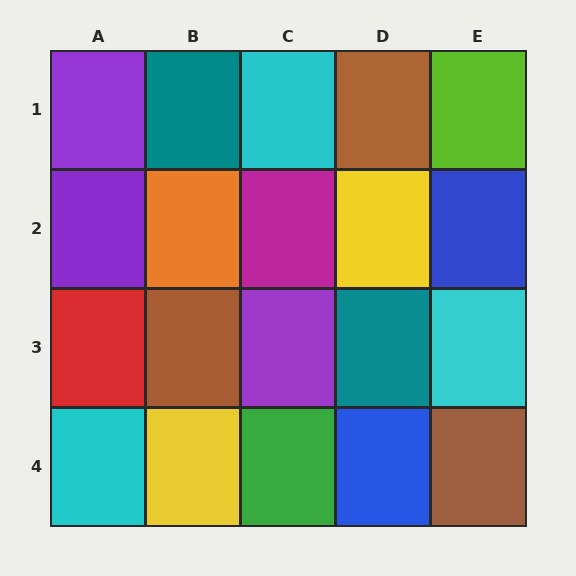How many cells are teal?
2 cells are teal.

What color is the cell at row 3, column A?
Red.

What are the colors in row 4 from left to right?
Cyan, yellow, green, blue, brown.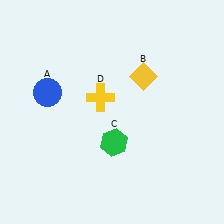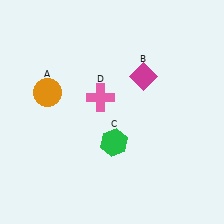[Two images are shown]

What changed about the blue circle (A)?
In Image 1, A is blue. In Image 2, it changed to orange.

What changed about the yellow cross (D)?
In Image 1, D is yellow. In Image 2, it changed to pink.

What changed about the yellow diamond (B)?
In Image 1, B is yellow. In Image 2, it changed to magenta.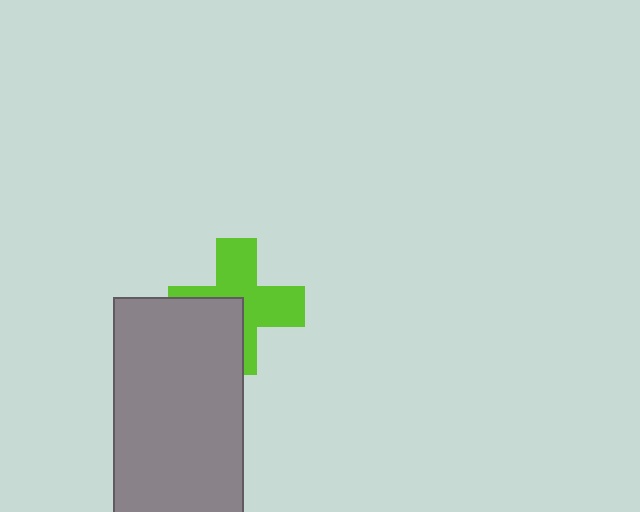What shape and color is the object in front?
The object in front is a gray rectangle.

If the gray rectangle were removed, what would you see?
You would see the complete lime cross.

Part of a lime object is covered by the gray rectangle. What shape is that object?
It is a cross.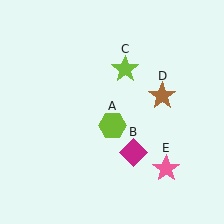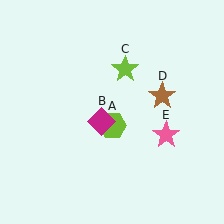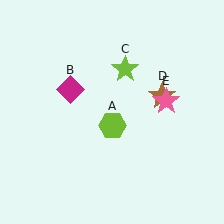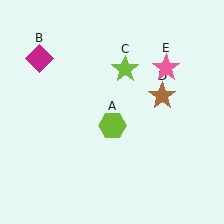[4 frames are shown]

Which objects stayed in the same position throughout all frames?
Lime hexagon (object A) and lime star (object C) and brown star (object D) remained stationary.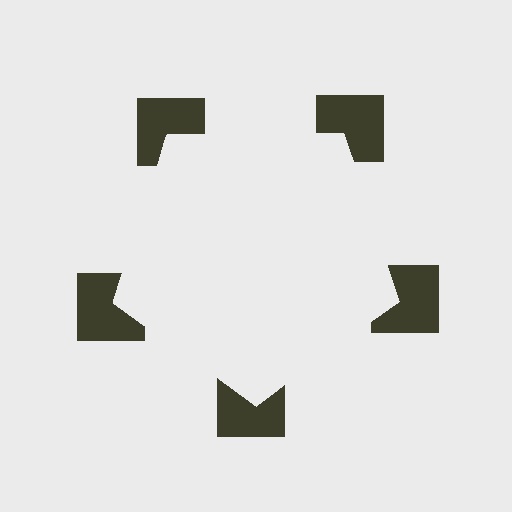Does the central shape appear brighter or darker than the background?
It typically appears slightly brighter than the background, even though no actual brightness change is drawn.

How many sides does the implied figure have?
5 sides.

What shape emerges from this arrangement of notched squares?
An illusory pentagon — its edges are inferred from the aligned wedge cuts in the notched squares, not physically drawn.